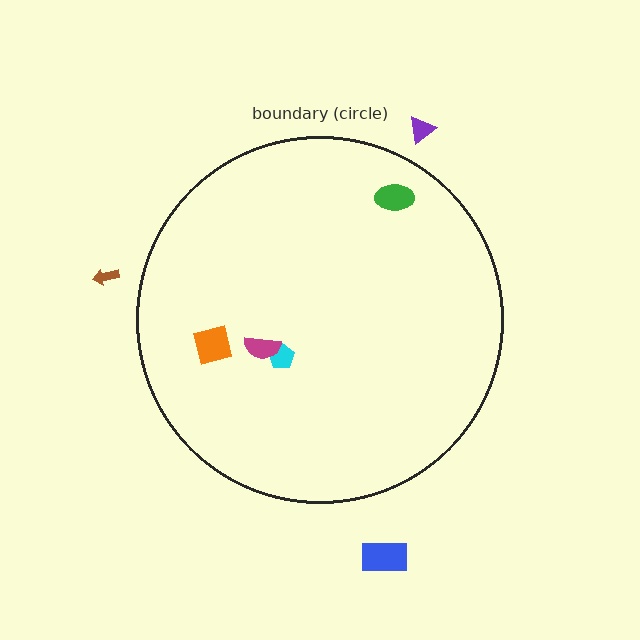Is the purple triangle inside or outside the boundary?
Outside.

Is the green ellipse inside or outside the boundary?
Inside.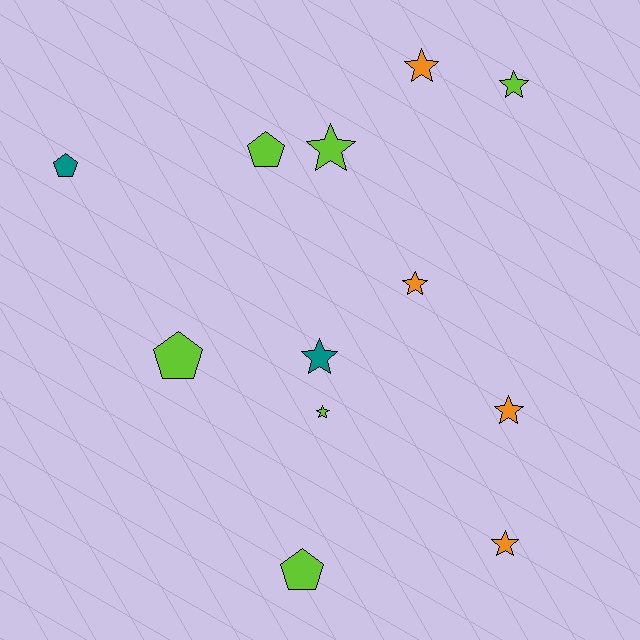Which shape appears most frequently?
Star, with 8 objects.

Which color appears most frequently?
Lime, with 6 objects.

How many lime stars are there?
There are 3 lime stars.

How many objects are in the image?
There are 12 objects.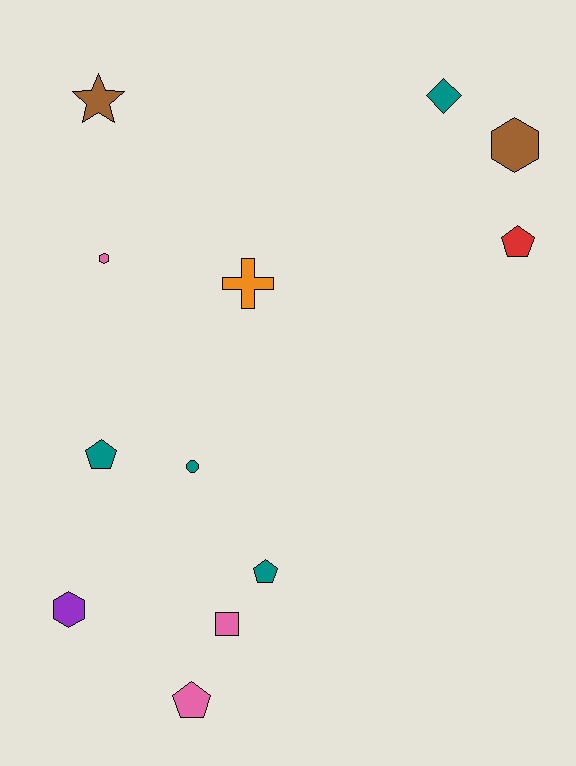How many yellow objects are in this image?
There are no yellow objects.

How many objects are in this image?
There are 12 objects.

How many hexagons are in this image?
There are 3 hexagons.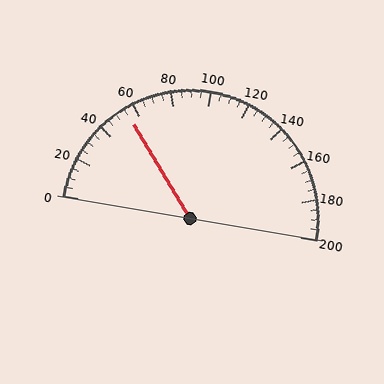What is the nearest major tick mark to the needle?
The nearest major tick mark is 60.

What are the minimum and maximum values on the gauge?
The gauge ranges from 0 to 200.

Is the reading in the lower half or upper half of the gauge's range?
The reading is in the lower half of the range (0 to 200).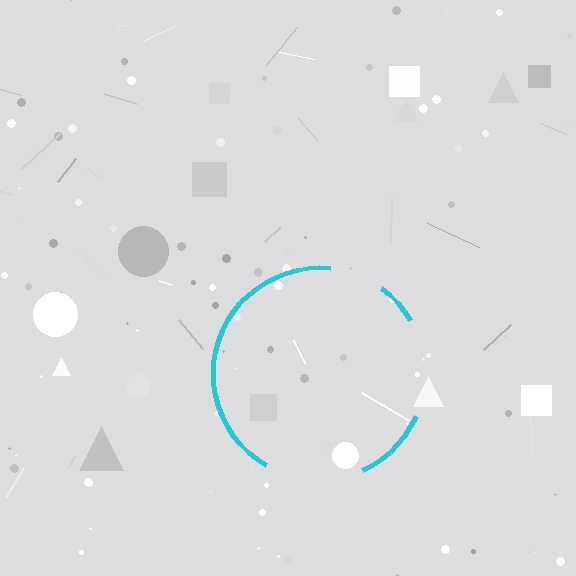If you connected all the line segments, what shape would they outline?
They would outline a circle.